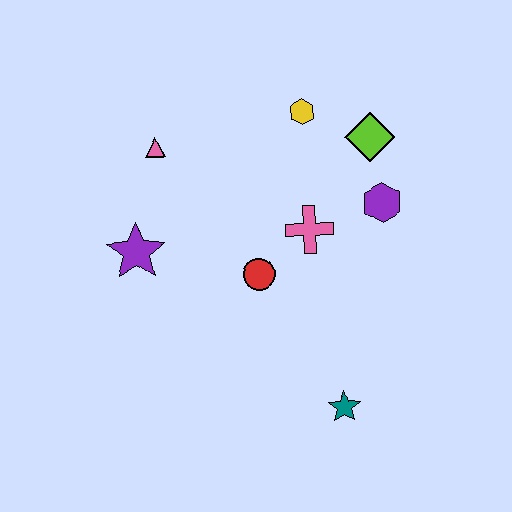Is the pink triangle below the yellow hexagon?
Yes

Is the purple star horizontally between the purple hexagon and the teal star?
No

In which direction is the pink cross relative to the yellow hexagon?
The pink cross is below the yellow hexagon.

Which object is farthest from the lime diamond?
The teal star is farthest from the lime diamond.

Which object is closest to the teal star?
The red circle is closest to the teal star.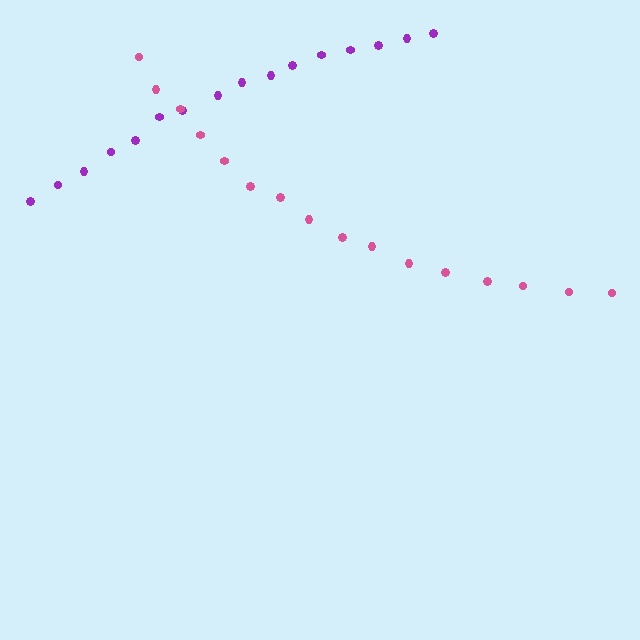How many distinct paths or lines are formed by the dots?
There are 2 distinct paths.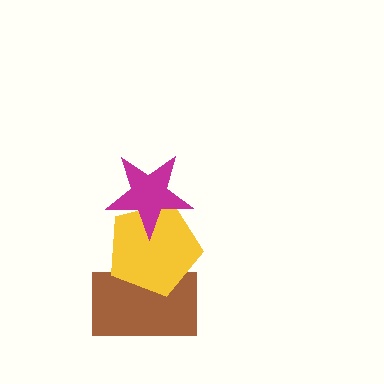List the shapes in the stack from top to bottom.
From top to bottom: the magenta star, the yellow pentagon, the brown rectangle.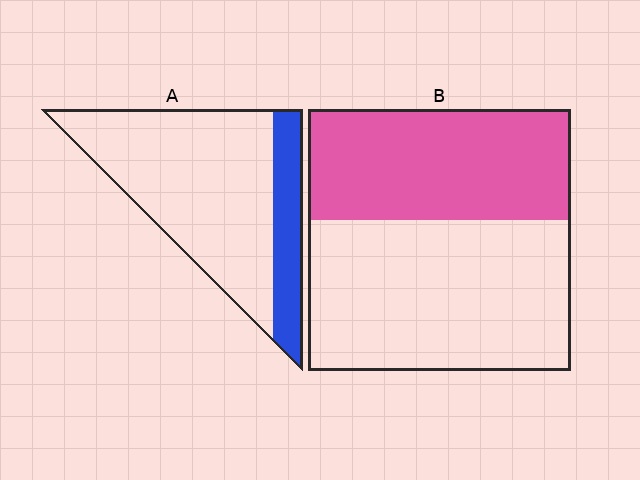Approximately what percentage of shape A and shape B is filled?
A is approximately 20% and B is approximately 40%.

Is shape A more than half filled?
No.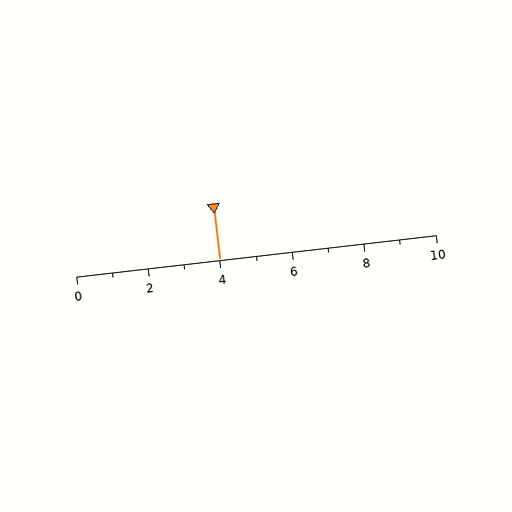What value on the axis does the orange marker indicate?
The marker indicates approximately 4.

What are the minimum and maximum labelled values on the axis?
The axis runs from 0 to 10.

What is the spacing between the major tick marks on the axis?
The major ticks are spaced 2 apart.